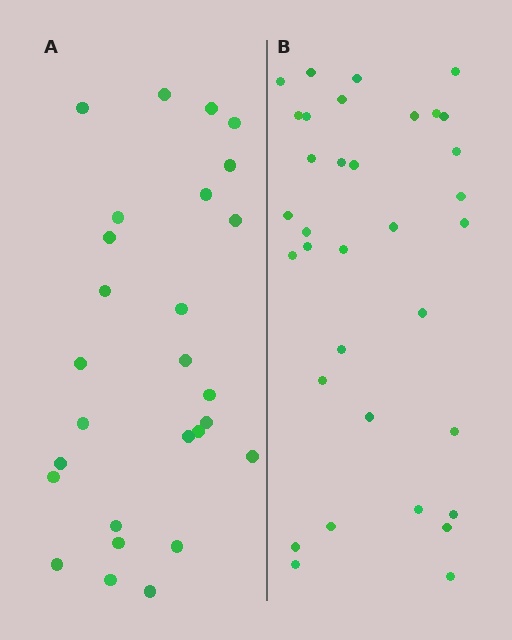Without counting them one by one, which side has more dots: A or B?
Region B (the right region) has more dots.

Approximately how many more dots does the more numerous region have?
Region B has roughly 8 or so more dots than region A.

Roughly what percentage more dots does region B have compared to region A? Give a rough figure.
About 25% more.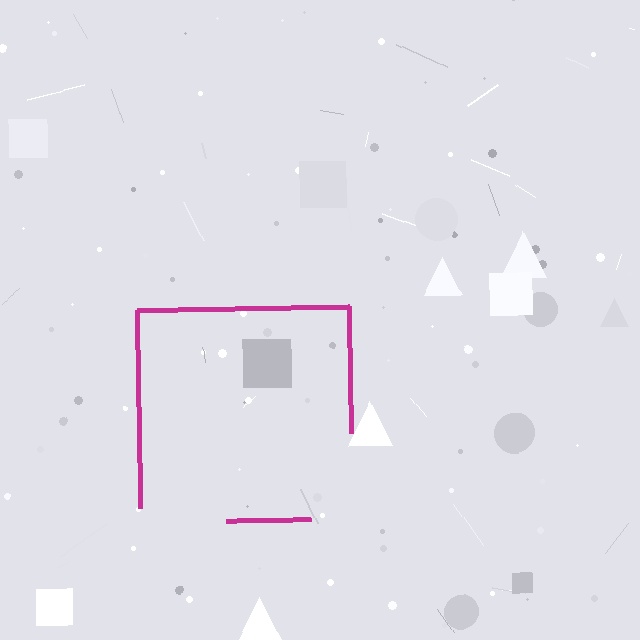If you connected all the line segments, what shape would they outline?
They would outline a square.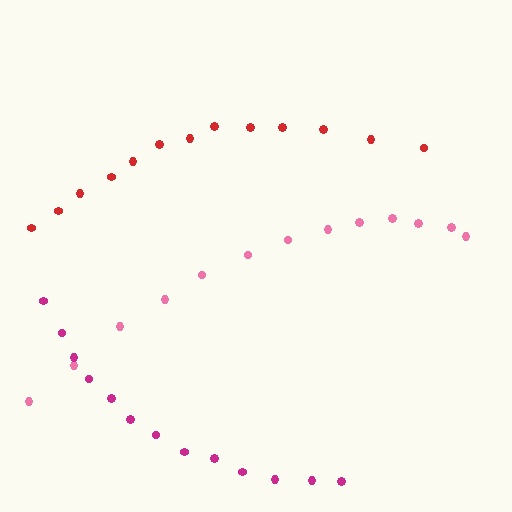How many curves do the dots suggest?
There are 3 distinct paths.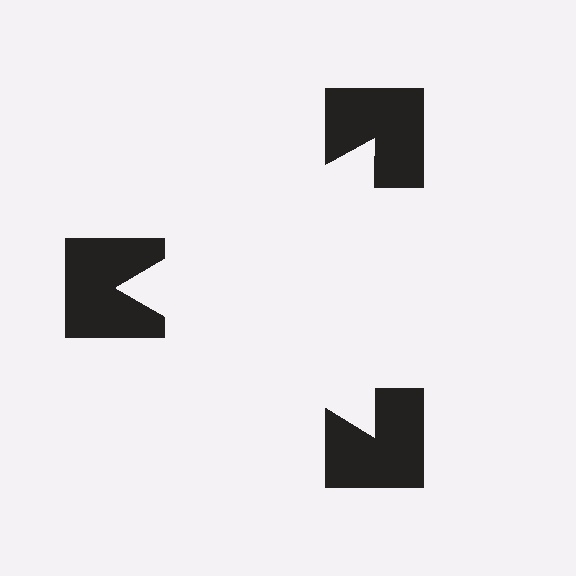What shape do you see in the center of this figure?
An illusory triangle — its edges are inferred from the aligned wedge cuts in the notched squares, not physically drawn.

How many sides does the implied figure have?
3 sides.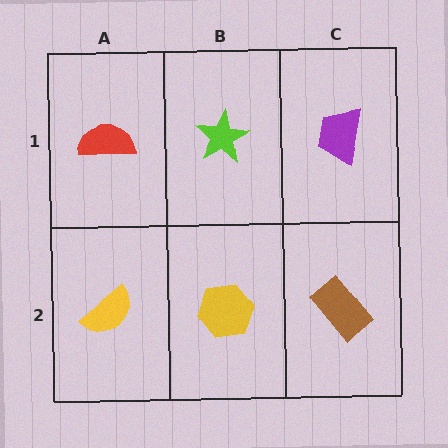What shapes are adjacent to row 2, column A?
A red semicircle (row 1, column A), a yellow hexagon (row 2, column B).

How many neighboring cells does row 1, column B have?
3.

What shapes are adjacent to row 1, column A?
A yellow semicircle (row 2, column A), a lime star (row 1, column B).